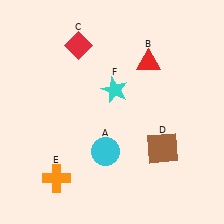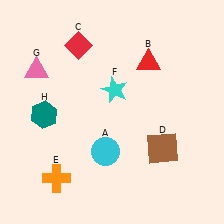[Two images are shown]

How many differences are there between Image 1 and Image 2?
There are 2 differences between the two images.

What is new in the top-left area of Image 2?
A pink triangle (G) was added in the top-left area of Image 2.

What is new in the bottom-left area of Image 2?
A teal hexagon (H) was added in the bottom-left area of Image 2.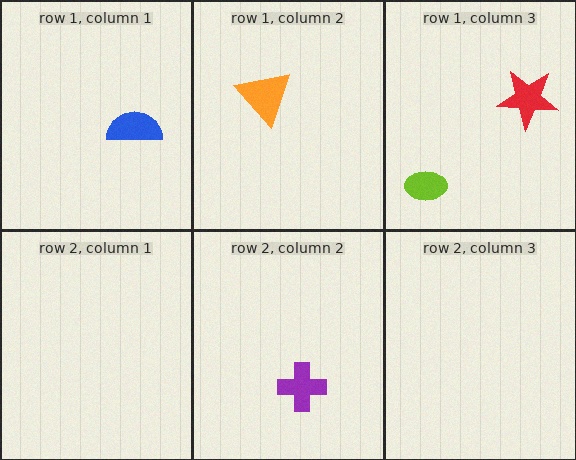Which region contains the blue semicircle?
The row 1, column 1 region.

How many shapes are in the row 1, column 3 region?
2.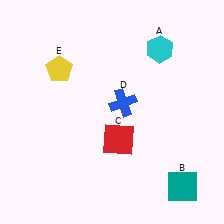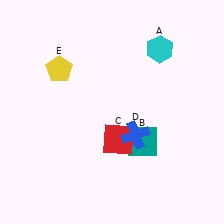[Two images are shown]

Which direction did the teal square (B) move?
The teal square (B) moved up.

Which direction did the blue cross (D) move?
The blue cross (D) moved down.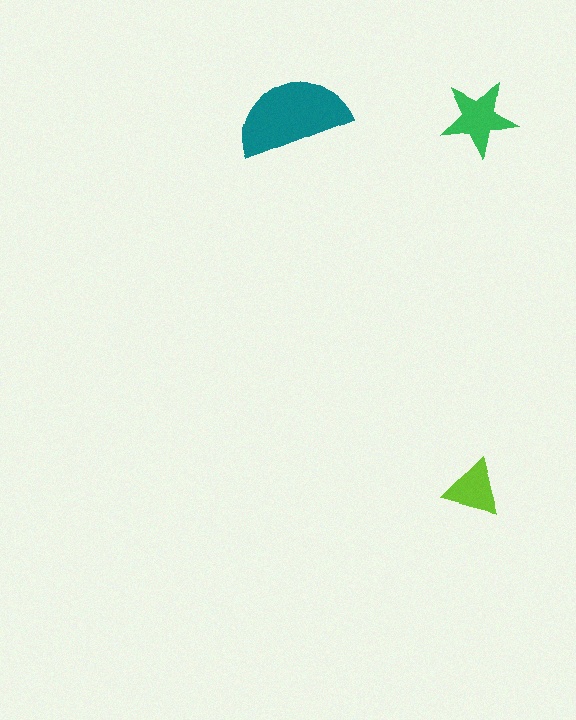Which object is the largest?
The teal semicircle.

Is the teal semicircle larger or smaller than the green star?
Larger.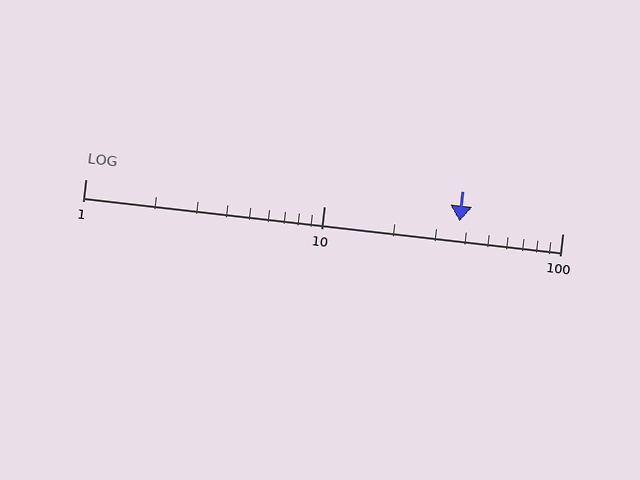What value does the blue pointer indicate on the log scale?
The pointer indicates approximately 37.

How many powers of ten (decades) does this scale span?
The scale spans 2 decades, from 1 to 100.